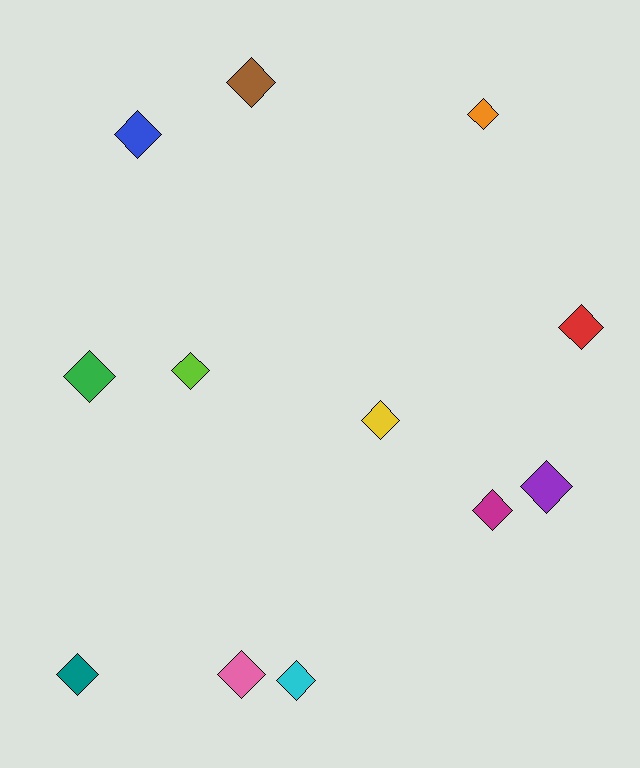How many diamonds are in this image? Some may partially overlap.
There are 12 diamonds.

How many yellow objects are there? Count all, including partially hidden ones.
There is 1 yellow object.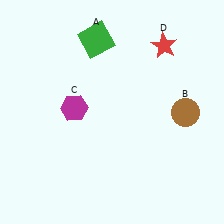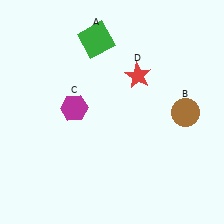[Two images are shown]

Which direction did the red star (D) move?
The red star (D) moved down.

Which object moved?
The red star (D) moved down.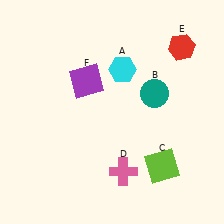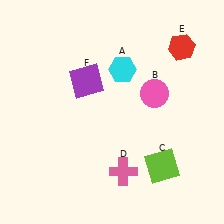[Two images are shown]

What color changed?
The circle (B) changed from teal in Image 1 to pink in Image 2.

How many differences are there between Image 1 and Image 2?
There is 1 difference between the two images.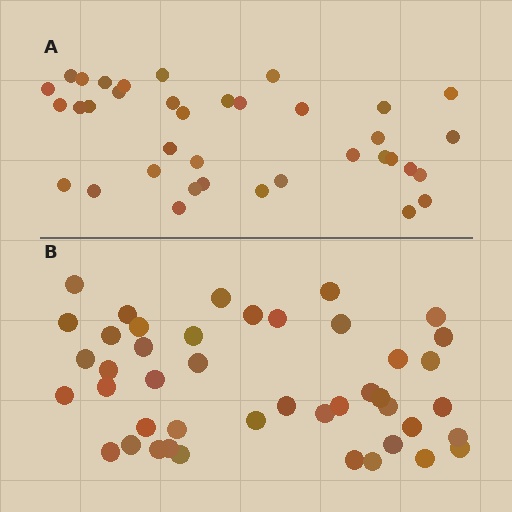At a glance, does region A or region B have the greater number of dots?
Region B (the bottom region) has more dots.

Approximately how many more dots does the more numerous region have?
Region B has roughly 8 or so more dots than region A.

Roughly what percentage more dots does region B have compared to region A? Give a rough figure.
About 20% more.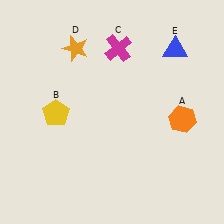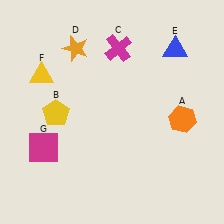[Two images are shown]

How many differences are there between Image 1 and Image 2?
There are 2 differences between the two images.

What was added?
A yellow triangle (F), a magenta square (G) were added in Image 2.